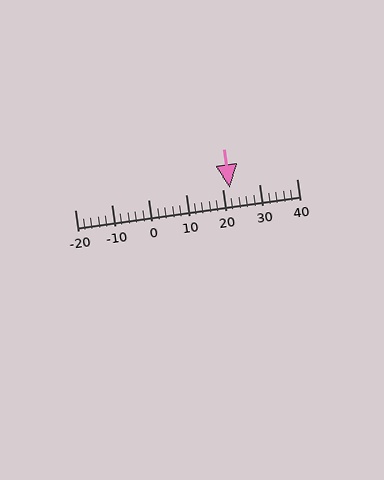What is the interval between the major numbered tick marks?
The major tick marks are spaced 10 units apart.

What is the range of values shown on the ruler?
The ruler shows values from -20 to 40.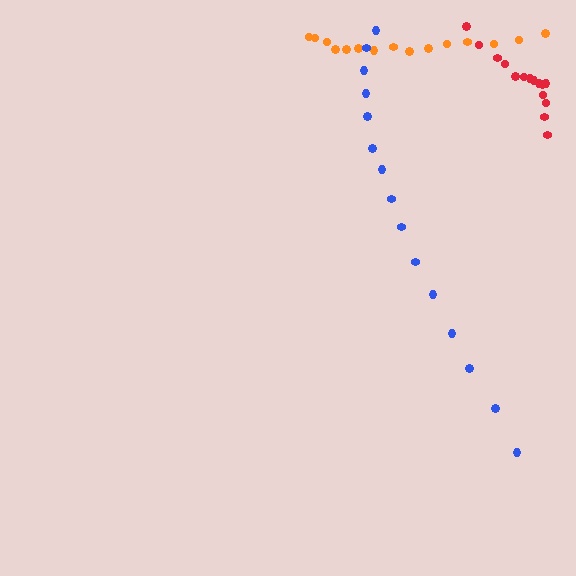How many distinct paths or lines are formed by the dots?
There are 3 distinct paths.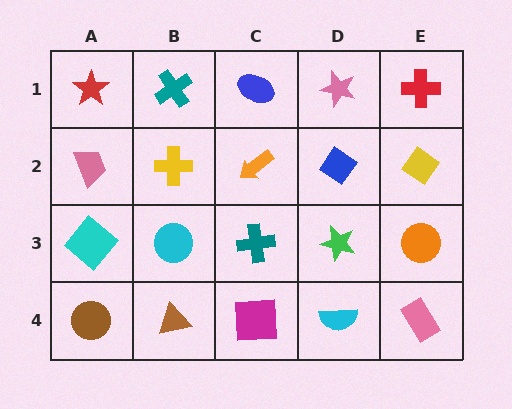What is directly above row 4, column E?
An orange circle.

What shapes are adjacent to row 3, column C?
An orange arrow (row 2, column C), a magenta square (row 4, column C), a cyan circle (row 3, column B), a green star (row 3, column D).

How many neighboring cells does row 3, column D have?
4.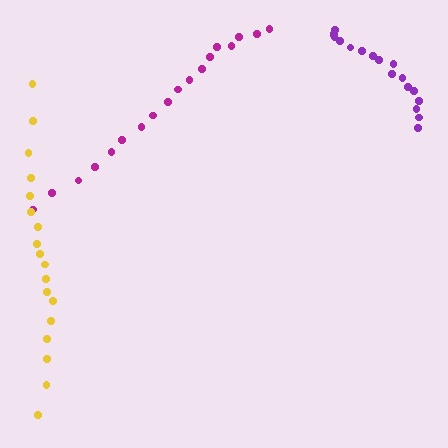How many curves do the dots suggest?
There are 3 distinct paths.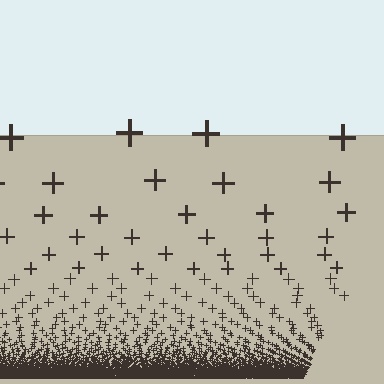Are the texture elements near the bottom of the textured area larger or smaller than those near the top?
Smaller. The gradient is inverted — elements near the bottom are smaller and denser.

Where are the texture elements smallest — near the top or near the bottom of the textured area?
Near the bottom.